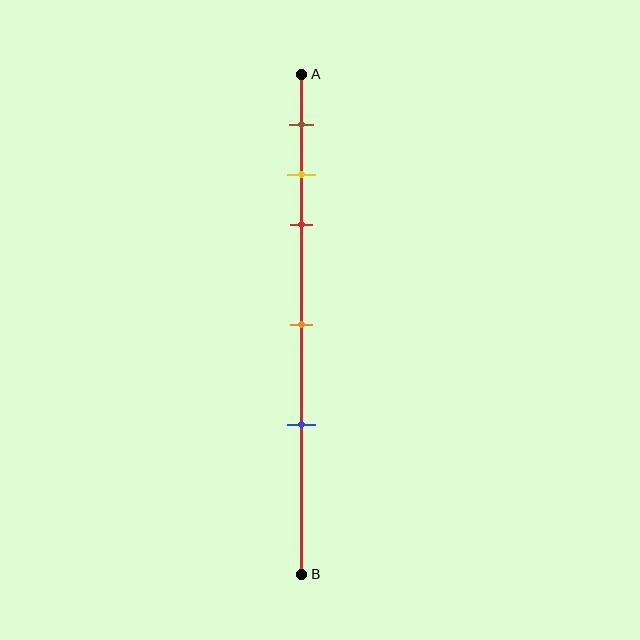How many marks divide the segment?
There are 5 marks dividing the segment.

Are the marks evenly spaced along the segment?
No, the marks are not evenly spaced.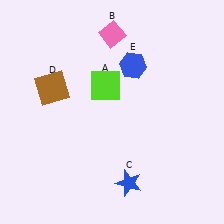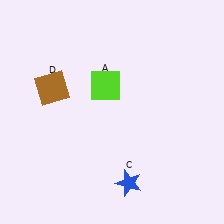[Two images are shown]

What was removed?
The blue hexagon (E), the pink diamond (B) were removed in Image 2.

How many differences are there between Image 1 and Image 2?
There are 2 differences between the two images.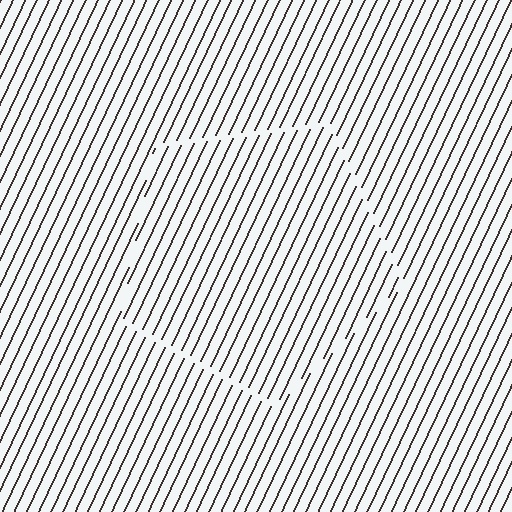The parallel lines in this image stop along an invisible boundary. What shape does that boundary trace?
An illusory pentagon. The interior of the shape contains the same grating, shifted by half a period — the contour is defined by the phase discontinuity where line-ends from the inner and outer gratings abut.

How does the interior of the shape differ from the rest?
The interior of the shape contains the same grating, shifted by half a period — the contour is defined by the phase discontinuity where line-ends from the inner and outer gratings abut.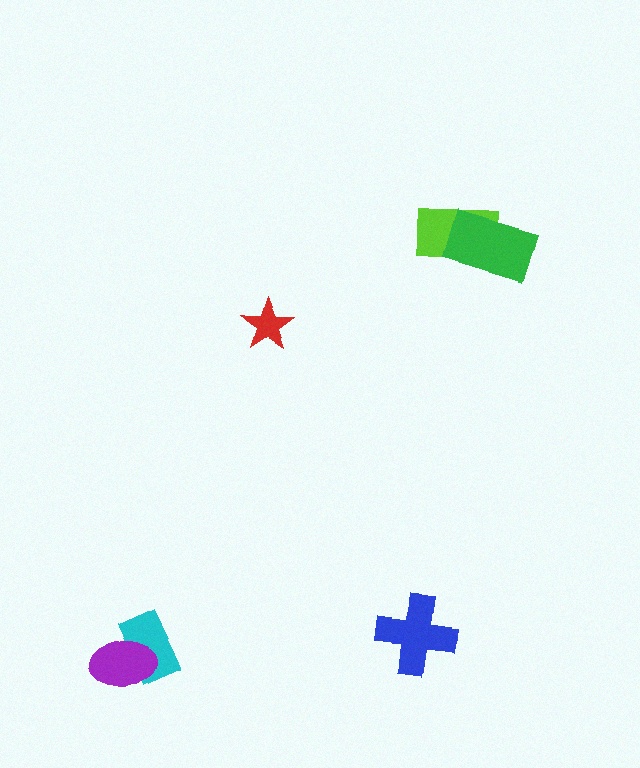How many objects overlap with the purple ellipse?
1 object overlaps with the purple ellipse.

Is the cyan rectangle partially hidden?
Yes, it is partially covered by another shape.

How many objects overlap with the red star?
0 objects overlap with the red star.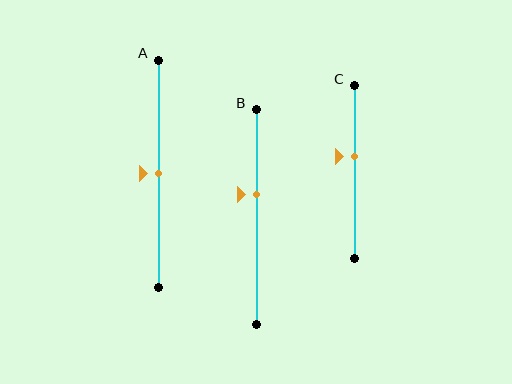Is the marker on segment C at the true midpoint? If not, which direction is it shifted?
No, the marker on segment C is shifted upward by about 9% of the segment length.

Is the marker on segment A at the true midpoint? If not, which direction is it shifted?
Yes, the marker on segment A is at the true midpoint.